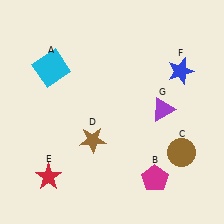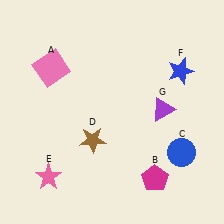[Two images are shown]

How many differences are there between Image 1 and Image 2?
There are 3 differences between the two images.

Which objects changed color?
A changed from cyan to pink. C changed from brown to blue. E changed from red to pink.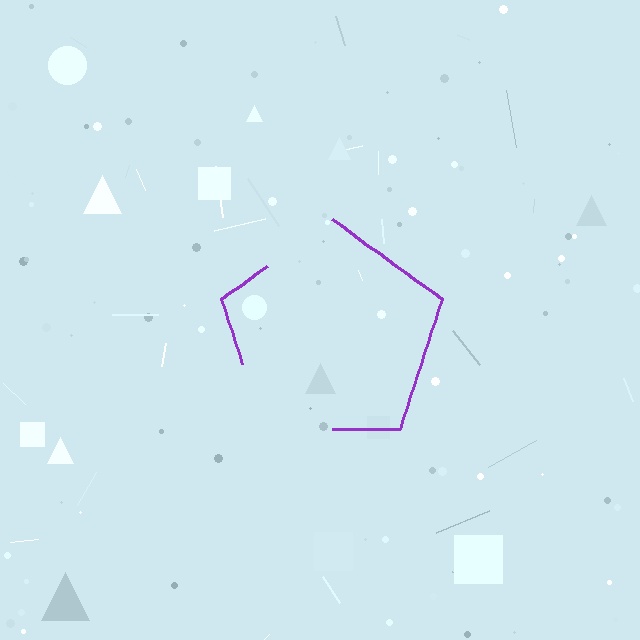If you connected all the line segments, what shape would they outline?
They would outline a pentagon.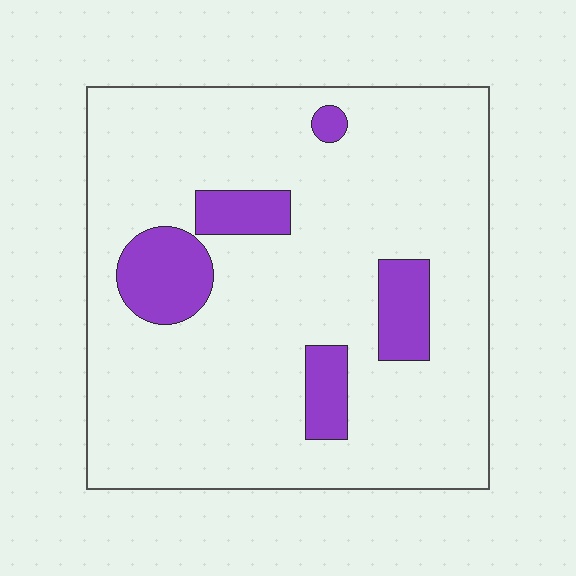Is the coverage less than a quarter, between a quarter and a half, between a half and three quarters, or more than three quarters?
Less than a quarter.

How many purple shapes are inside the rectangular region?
5.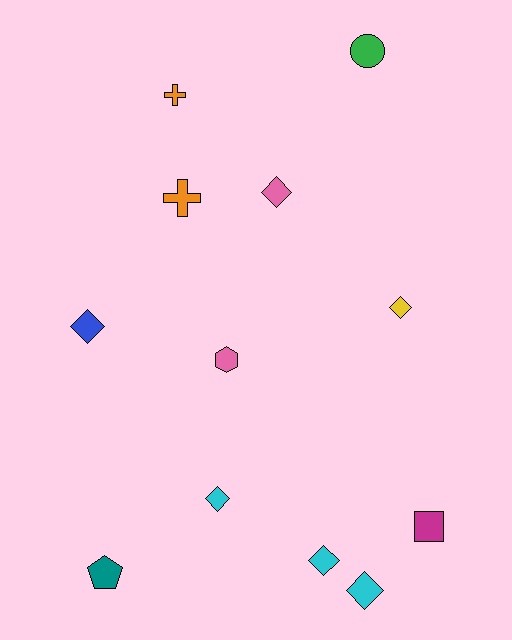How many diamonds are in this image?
There are 6 diamonds.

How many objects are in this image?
There are 12 objects.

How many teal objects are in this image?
There is 1 teal object.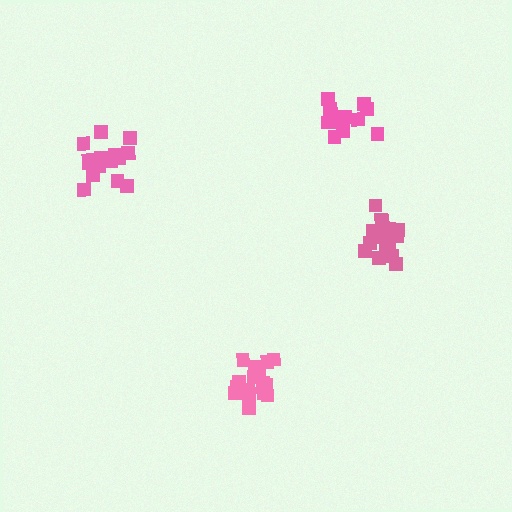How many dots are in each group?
Group 1: 16 dots, Group 2: 18 dots, Group 3: 17 dots, Group 4: 14 dots (65 total).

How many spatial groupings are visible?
There are 4 spatial groupings.